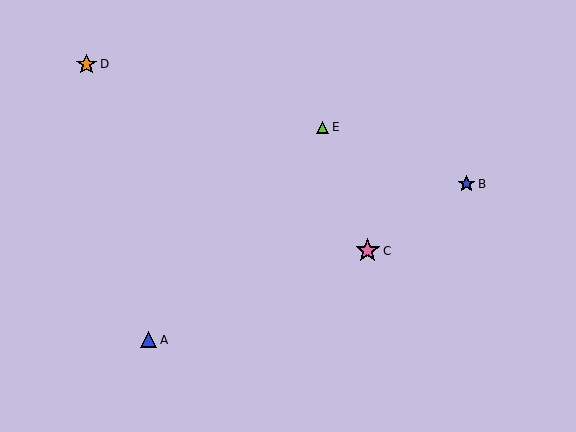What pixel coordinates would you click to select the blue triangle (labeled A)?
Click at (149, 340) to select the blue triangle A.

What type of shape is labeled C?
Shape C is a pink star.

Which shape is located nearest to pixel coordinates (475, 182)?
The blue star (labeled B) at (467, 184) is nearest to that location.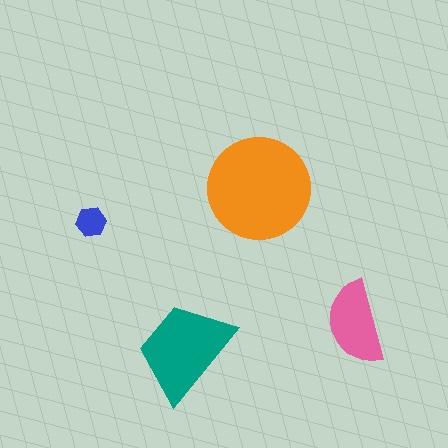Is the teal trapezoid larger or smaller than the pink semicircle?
Larger.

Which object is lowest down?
The teal trapezoid is bottommost.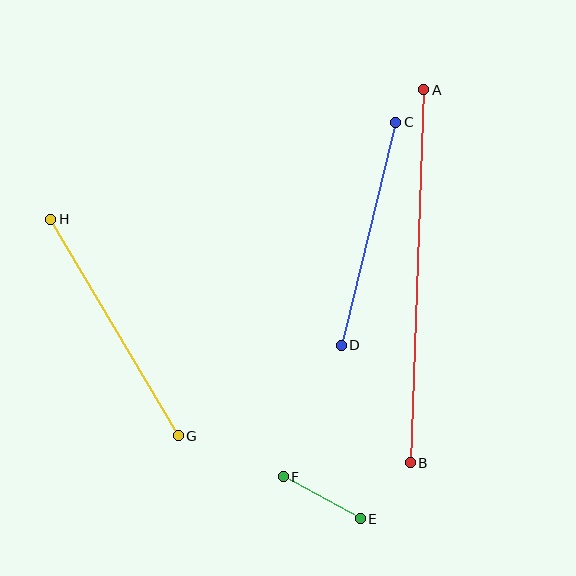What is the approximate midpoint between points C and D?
The midpoint is at approximately (368, 234) pixels.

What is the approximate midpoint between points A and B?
The midpoint is at approximately (417, 276) pixels.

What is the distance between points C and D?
The distance is approximately 229 pixels.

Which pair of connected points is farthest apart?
Points A and B are farthest apart.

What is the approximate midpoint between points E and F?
The midpoint is at approximately (322, 498) pixels.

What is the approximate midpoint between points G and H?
The midpoint is at approximately (115, 328) pixels.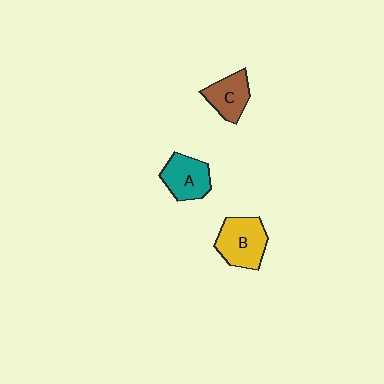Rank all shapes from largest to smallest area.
From largest to smallest: B (yellow), A (teal), C (brown).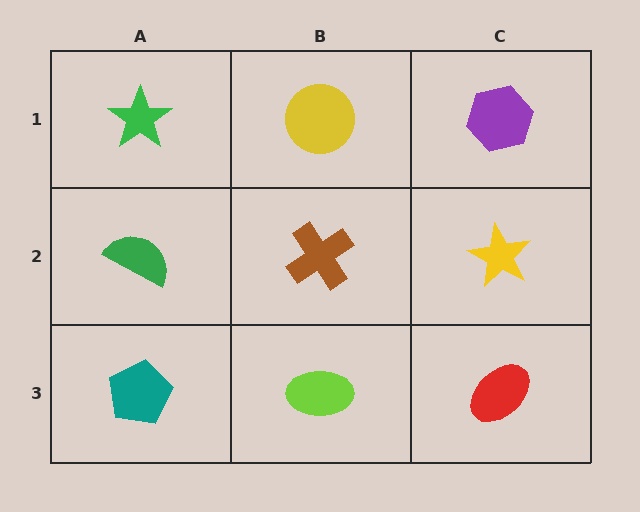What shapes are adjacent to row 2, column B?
A yellow circle (row 1, column B), a lime ellipse (row 3, column B), a green semicircle (row 2, column A), a yellow star (row 2, column C).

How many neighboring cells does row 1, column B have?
3.